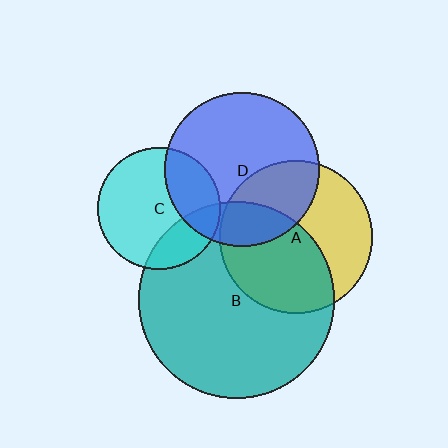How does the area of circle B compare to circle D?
Approximately 1.6 times.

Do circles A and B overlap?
Yes.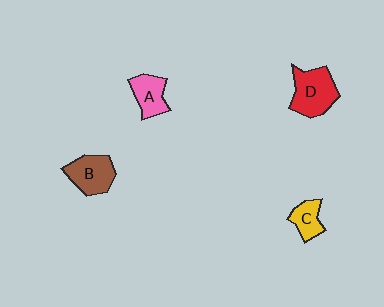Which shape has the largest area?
Shape D (red).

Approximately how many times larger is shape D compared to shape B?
Approximately 1.2 times.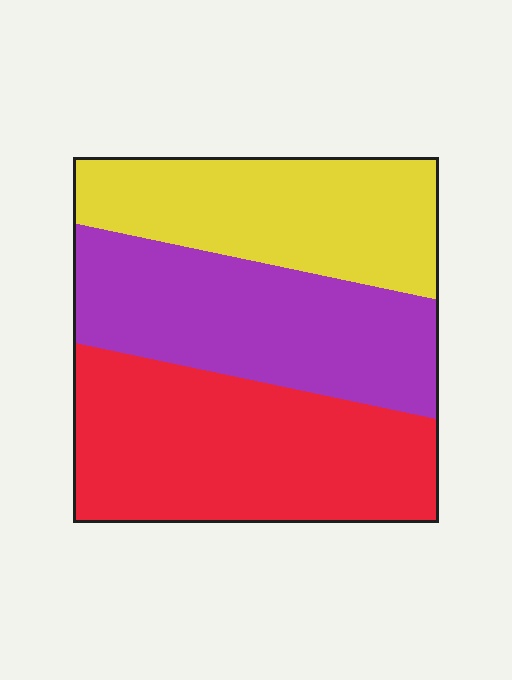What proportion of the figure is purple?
Purple takes up between a quarter and a half of the figure.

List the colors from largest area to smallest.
From largest to smallest: red, purple, yellow.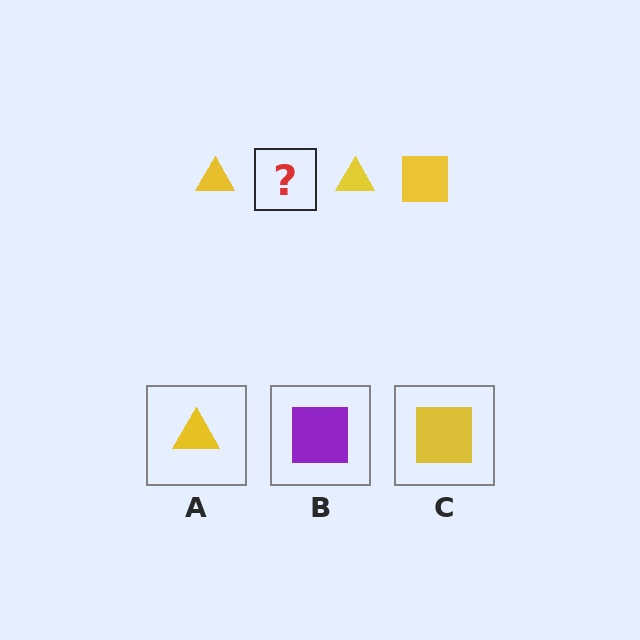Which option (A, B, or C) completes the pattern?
C.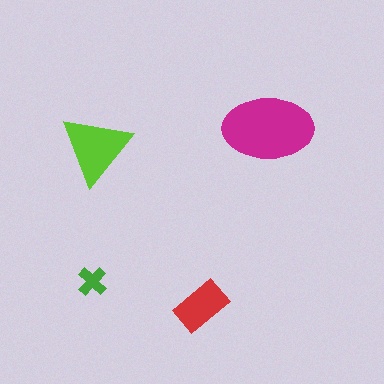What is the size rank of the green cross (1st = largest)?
4th.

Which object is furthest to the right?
The magenta ellipse is rightmost.